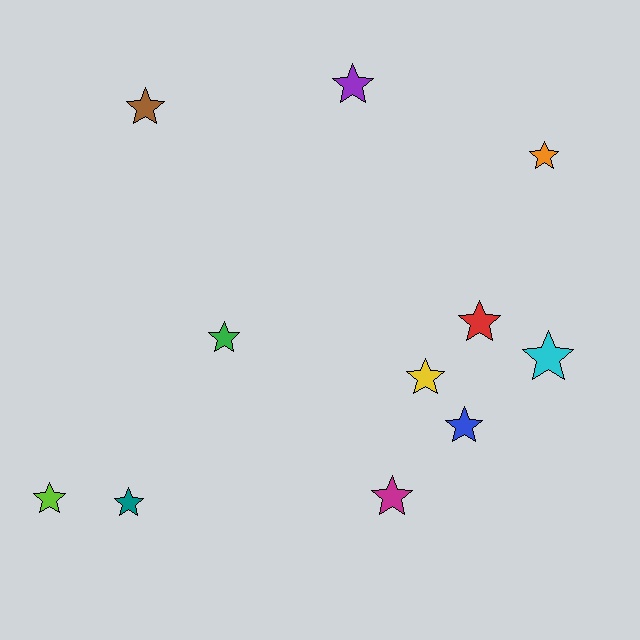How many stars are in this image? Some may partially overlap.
There are 11 stars.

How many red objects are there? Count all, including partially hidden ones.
There is 1 red object.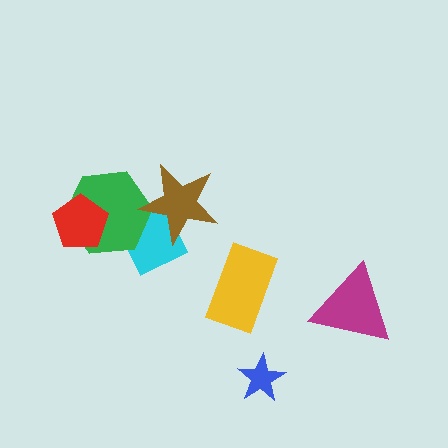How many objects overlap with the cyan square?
2 objects overlap with the cyan square.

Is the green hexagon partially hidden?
Yes, it is partially covered by another shape.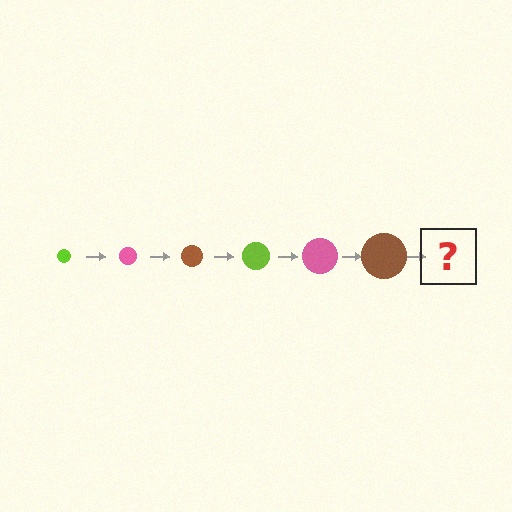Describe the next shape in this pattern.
It should be a lime circle, larger than the previous one.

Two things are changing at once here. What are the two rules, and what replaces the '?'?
The two rules are that the circle grows larger each step and the color cycles through lime, pink, and brown. The '?' should be a lime circle, larger than the previous one.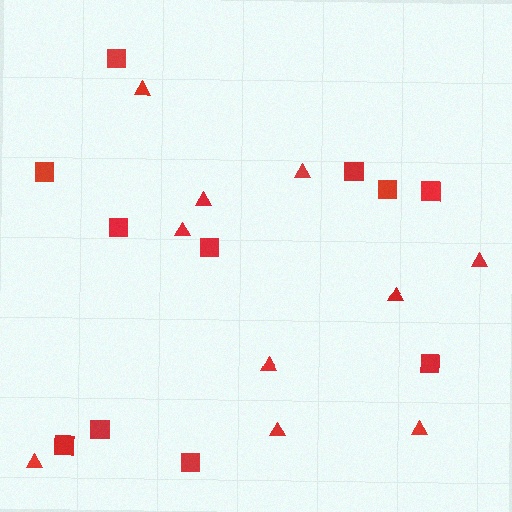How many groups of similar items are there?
There are 2 groups: one group of triangles (10) and one group of squares (11).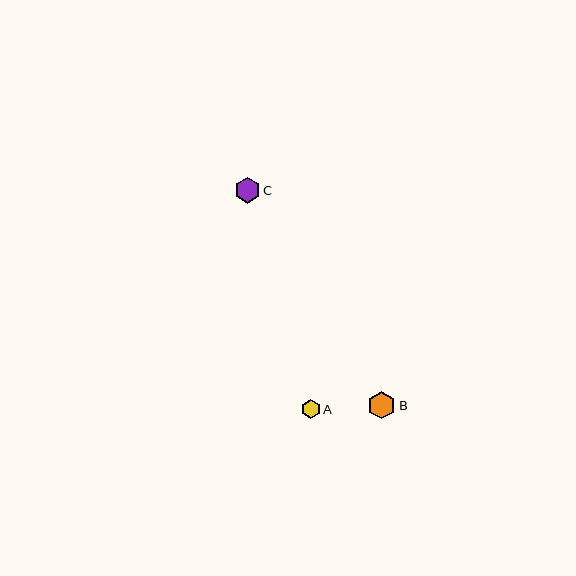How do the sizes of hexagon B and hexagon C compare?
Hexagon B and hexagon C are approximately the same size.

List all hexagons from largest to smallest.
From largest to smallest: B, C, A.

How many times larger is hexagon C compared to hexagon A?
Hexagon C is approximately 1.4 times the size of hexagon A.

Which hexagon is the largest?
Hexagon B is the largest with a size of approximately 28 pixels.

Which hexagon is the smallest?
Hexagon A is the smallest with a size of approximately 19 pixels.